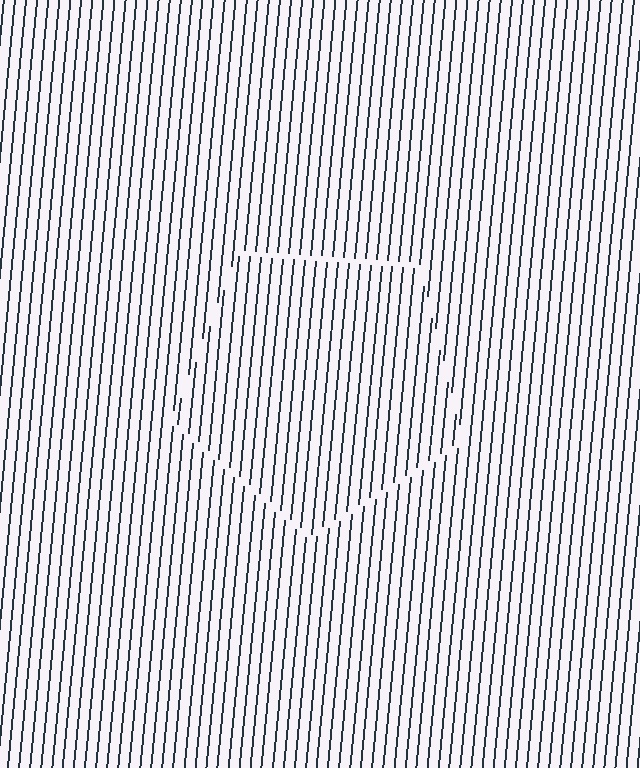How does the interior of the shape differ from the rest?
The interior of the shape contains the same grating, shifted by half a period — the contour is defined by the phase discontinuity where line-ends from the inner and outer gratings abut.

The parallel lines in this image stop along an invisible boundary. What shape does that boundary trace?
An illusory pentagon. The interior of the shape contains the same grating, shifted by half a period — the contour is defined by the phase discontinuity where line-ends from the inner and outer gratings abut.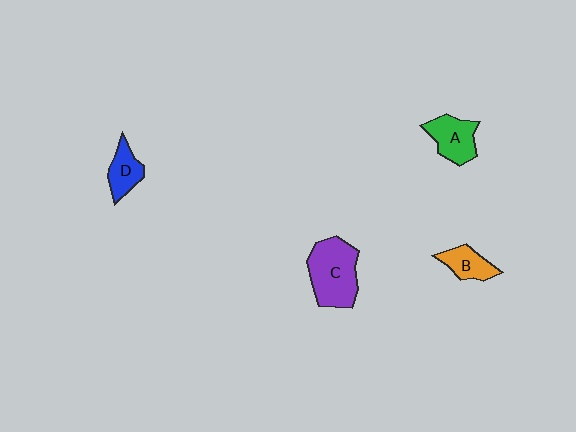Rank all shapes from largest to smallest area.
From largest to smallest: C (purple), A (green), D (blue), B (orange).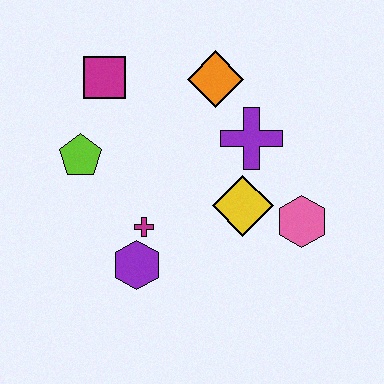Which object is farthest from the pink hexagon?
The magenta square is farthest from the pink hexagon.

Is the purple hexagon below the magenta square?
Yes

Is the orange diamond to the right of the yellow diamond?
No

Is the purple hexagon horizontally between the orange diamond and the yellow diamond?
No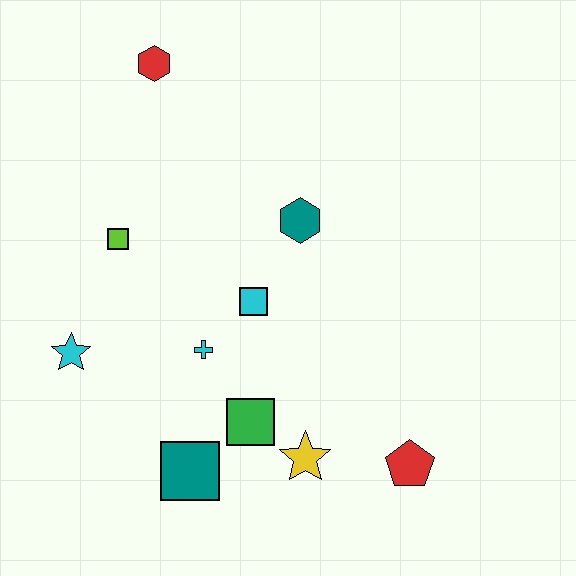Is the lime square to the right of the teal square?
No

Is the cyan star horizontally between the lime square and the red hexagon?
No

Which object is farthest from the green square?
The red hexagon is farthest from the green square.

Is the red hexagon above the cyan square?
Yes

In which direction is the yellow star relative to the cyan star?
The yellow star is to the right of the cyan star.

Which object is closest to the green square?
The yellow star is closest to the green square.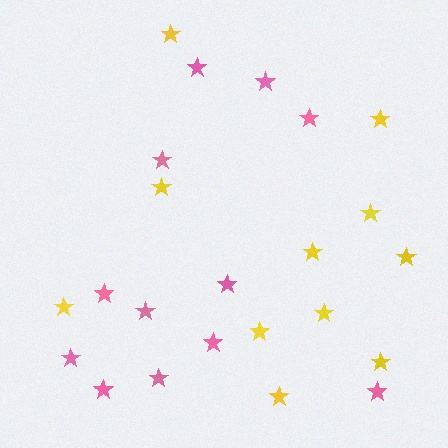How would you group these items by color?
There are 2 groups: one group of yellow stars (11) and one group of pink stars (12).